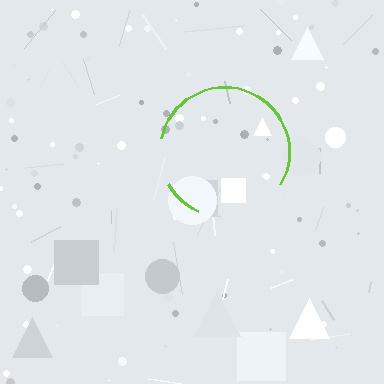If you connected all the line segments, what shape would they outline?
They would outline a circle.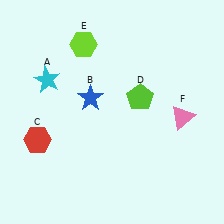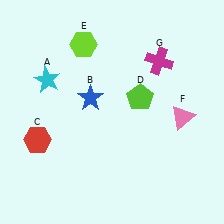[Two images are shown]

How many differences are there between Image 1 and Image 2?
There is 1 difference between the two images.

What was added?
A magenta cross (G) was added in Image 2.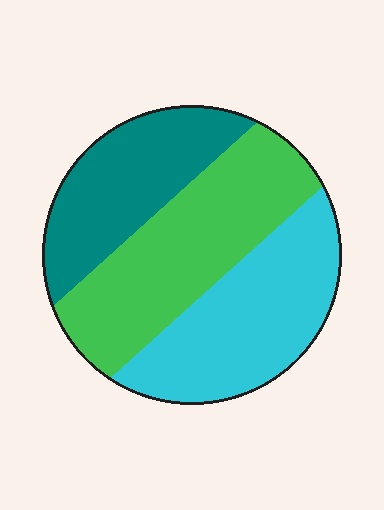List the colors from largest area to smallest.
From largest to smallest: green, cyan, teal.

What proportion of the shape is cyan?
Cyan covers about 35% of the shape.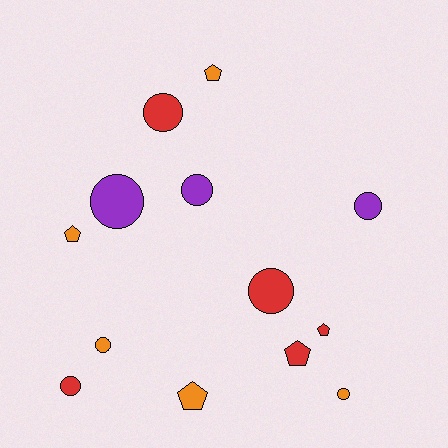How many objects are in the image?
There are 13 objects.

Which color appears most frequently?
Red, with 5 objects.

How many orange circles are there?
There are 2 orange circles.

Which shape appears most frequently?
Circle, with 8 objects.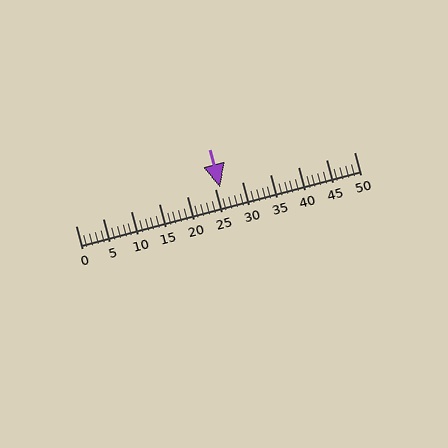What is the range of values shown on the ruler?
The ruler shows values from 0 to 50.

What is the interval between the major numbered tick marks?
The major tick marks are spaced 5 units apart.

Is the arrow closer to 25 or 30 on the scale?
The arrow is closer to 25.